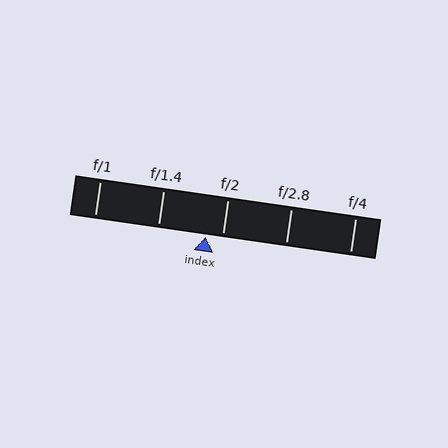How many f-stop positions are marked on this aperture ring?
There are 5 f-stop positions marked.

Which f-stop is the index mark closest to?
The index mark is closest to f/2.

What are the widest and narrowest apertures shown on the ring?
The widest aperture shown is f/1 and the narrowest is f/4.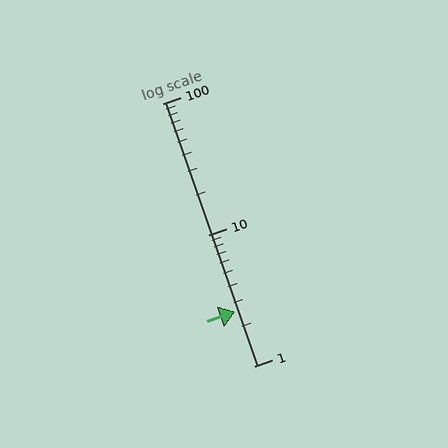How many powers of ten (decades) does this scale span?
The scale spans 2 decades, from 1 to 100.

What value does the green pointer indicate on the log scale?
The pointer indicates approximately 2.6.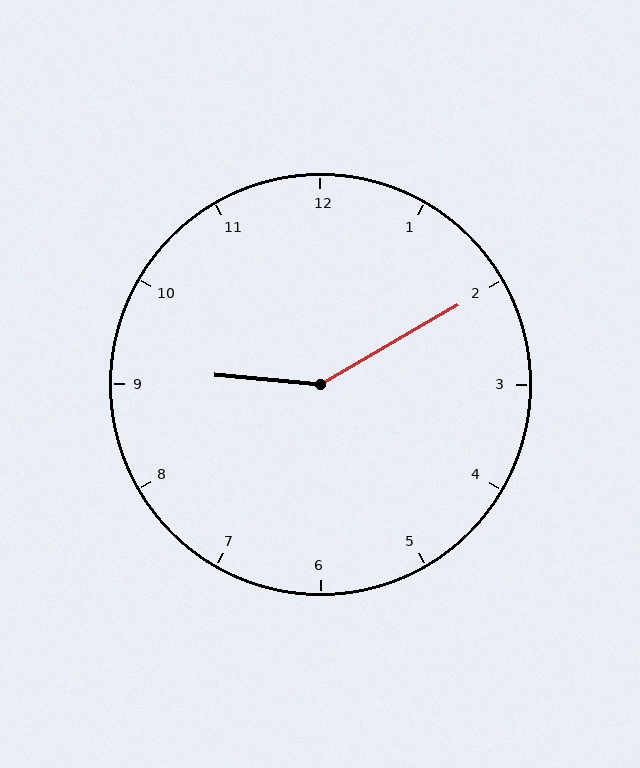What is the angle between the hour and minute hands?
Approximately 145 degrees.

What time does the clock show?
9:10.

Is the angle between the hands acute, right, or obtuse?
It is obtuse.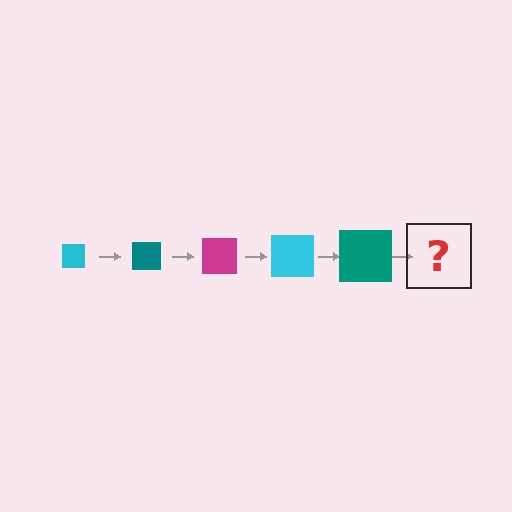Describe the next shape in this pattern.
It should be a magenta square, larger than the previous one.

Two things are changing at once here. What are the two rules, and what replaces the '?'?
The two rules are that the square grows larger each step and the color cycles through cyan, teal, and magenta. The '?' should be a magenta square, larger than the previous one.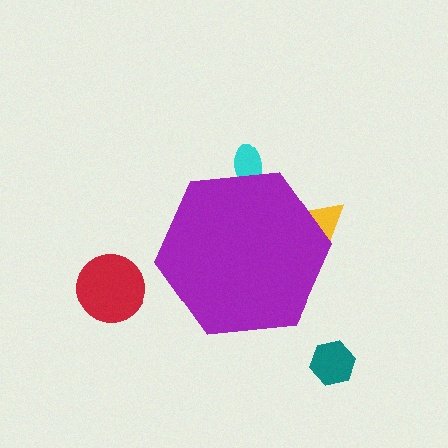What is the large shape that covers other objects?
A purple hexagon.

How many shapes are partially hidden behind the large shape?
2 shapes are partially hidden.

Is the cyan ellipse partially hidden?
Yes, the cyan ellipse is partially hidden behind the purple hexagon.